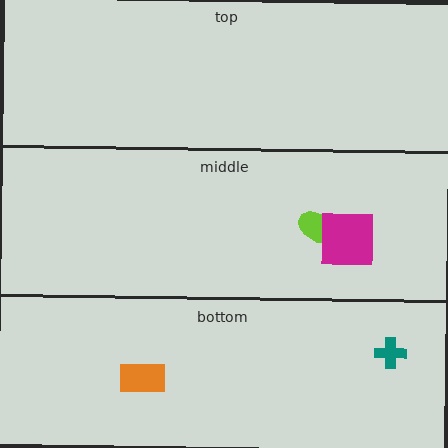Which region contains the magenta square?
The middle region.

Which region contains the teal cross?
The bottom region.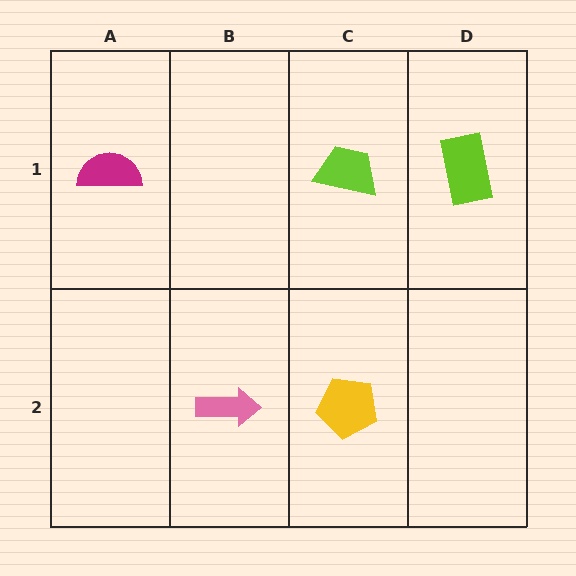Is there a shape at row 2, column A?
No, that cell is empty.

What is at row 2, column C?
A yellow pentagon.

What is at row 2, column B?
A pink arrow.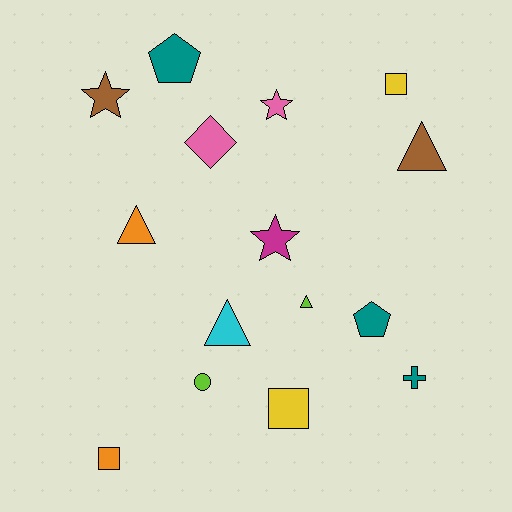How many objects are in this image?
There are 15 objects.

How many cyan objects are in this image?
There is 1 cyan object.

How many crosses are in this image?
There is 1 cross.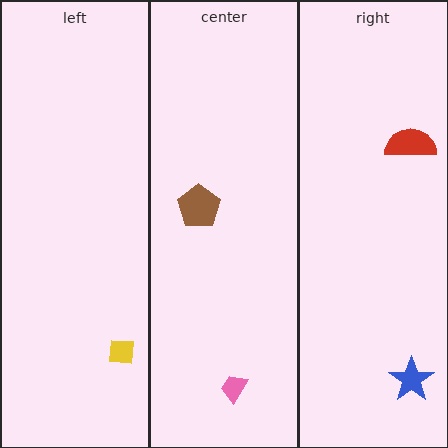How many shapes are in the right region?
2.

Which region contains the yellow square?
The left region.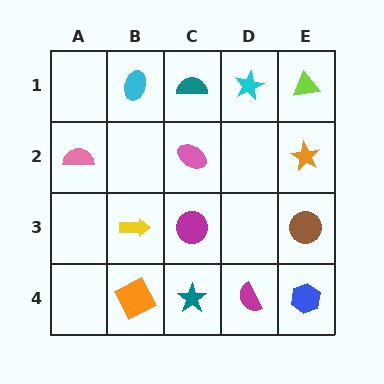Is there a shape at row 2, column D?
No, that cell is empty.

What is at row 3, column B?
A yellow arrow.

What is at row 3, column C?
A magenta circle.